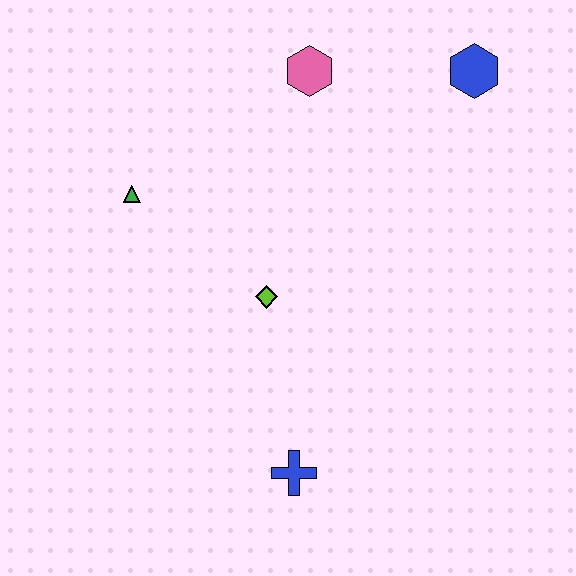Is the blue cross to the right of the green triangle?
Yes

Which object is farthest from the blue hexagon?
The blue cross is farthest from the blue hexagon.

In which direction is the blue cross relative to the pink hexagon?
The blue cross is below the pink hexagon.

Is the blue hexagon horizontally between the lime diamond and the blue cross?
No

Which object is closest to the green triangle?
The lime diamond is closest to the green triangle.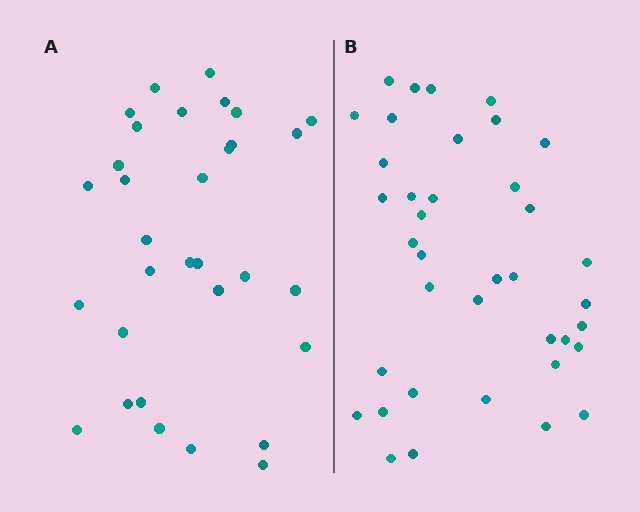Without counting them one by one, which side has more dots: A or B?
Region B (the right region) has more dots.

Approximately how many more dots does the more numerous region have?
Region B has about 6 more dots than region A.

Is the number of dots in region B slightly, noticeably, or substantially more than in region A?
Region B has only slightly more — the two regions are fairly close. The ratio is roughly 1.2 to 1.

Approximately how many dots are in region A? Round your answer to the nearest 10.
About 30 dots. (The exact count is 32, which rounds to 30.)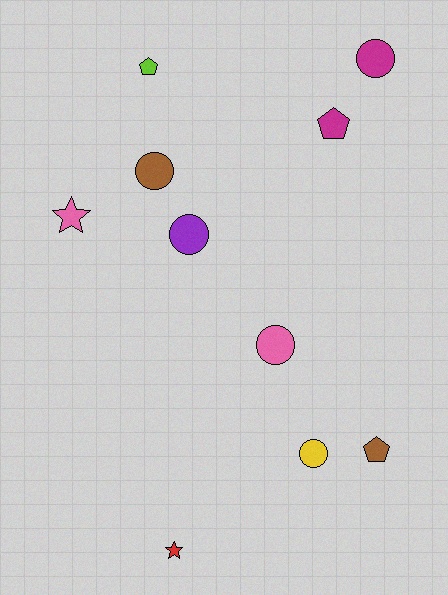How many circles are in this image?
There are 5 circles.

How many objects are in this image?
There are 10 objects.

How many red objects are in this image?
There is 1 red object.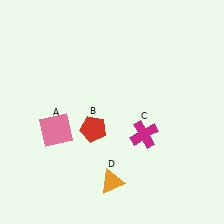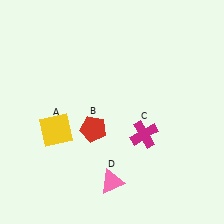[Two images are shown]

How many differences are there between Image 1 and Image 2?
There are 2 differences between the two images.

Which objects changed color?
A changed from pink to yellow. D changed from orange to pink.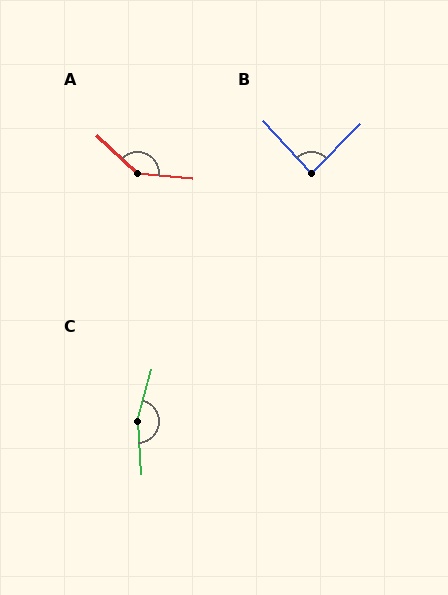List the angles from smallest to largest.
B (87°), A (142°), C (160°).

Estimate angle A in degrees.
Approximately 142 degrees.